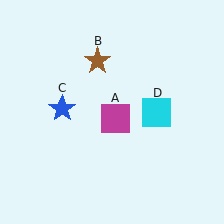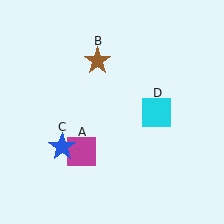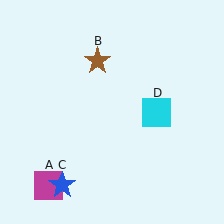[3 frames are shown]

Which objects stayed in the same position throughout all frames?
Brown star (object B) and cyan square (object D) remained stationary.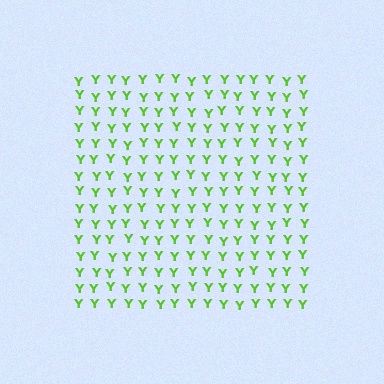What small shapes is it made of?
It is made of small letter Y's.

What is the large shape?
The large shape is a square.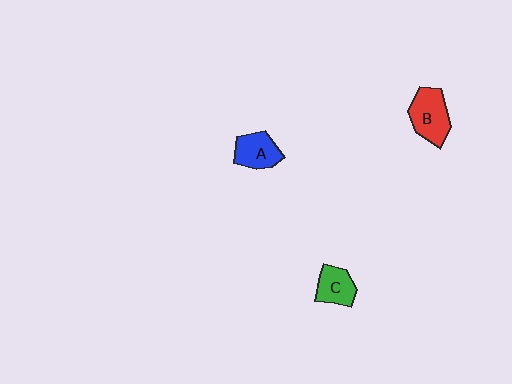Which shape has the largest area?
Shape B (red).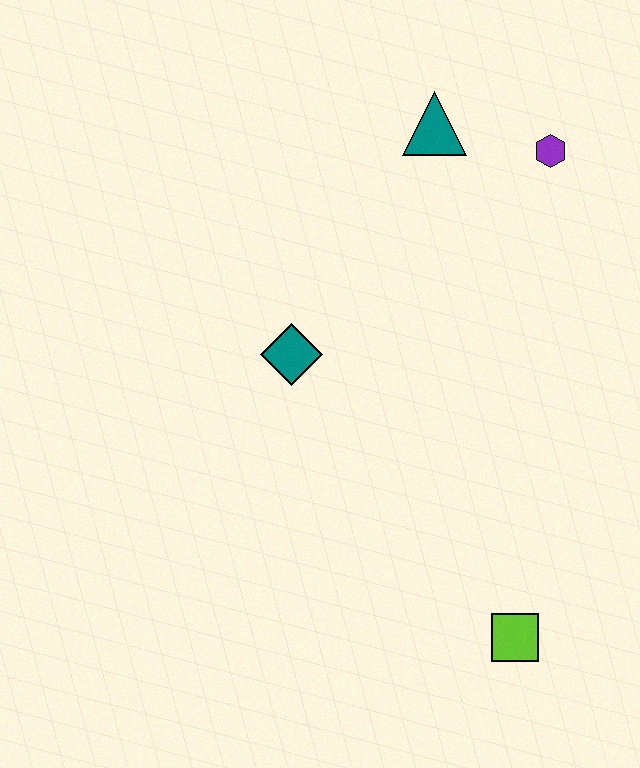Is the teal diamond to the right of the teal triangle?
No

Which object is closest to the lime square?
The teal diamond is closest to the lime square.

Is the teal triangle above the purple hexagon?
Yes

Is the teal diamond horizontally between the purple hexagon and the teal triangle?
No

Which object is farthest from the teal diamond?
The lime square is farthest from the teal diamond.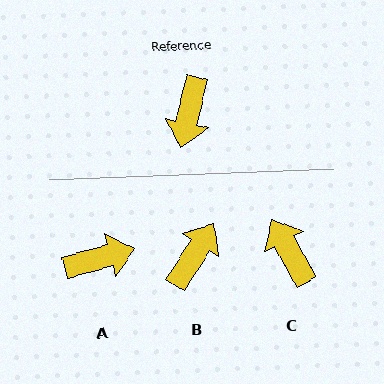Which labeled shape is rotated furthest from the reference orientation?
B, about 161 degrees away.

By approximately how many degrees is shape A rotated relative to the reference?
Approximately 119 degrees counter-clockwise.